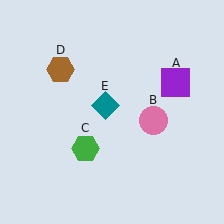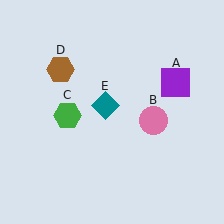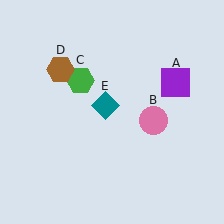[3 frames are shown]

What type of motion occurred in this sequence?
The green hexagon (object C) rotated clockwise around the center of the scene.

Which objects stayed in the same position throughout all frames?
Purple square (object A) and pink circle (object B) and brown hexagon (object D) and teal diamond (object E) remained stationary.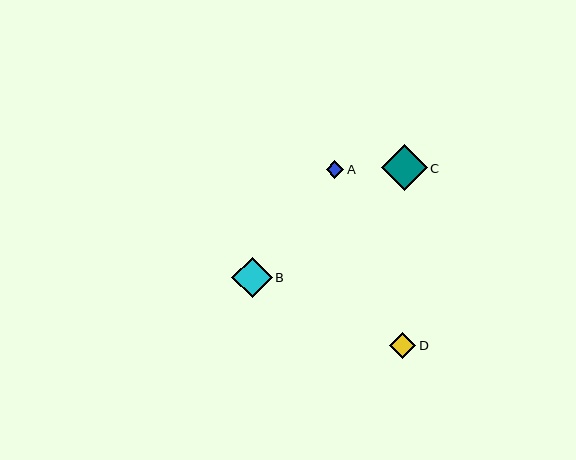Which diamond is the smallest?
Diamond A is the smallest with a size of approximately 17 pixels.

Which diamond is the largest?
Diamond C is the largest with a size of approximately 45 pixels.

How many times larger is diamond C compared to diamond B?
Diamond C is approximately 1.1 times the size of diamond B.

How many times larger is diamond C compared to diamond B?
Diamond C is approximately 1.1 times the size of diamond B.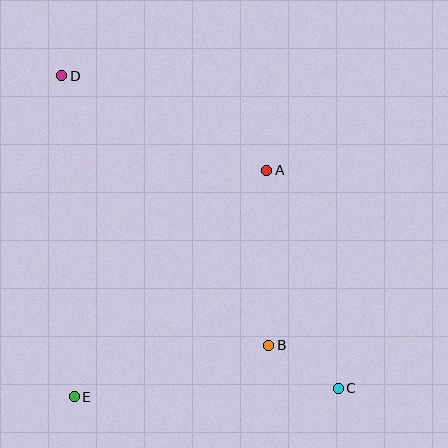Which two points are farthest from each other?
Points C and D are farthest from each other.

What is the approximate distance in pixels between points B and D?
The distance between B and D is approximately 340 pixels.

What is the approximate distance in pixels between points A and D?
The distance between A and D is approximately 226 pixels.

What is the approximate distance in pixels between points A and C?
The distance between A and C is approximately 230 pixels.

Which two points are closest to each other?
Points B and C are closest to each other.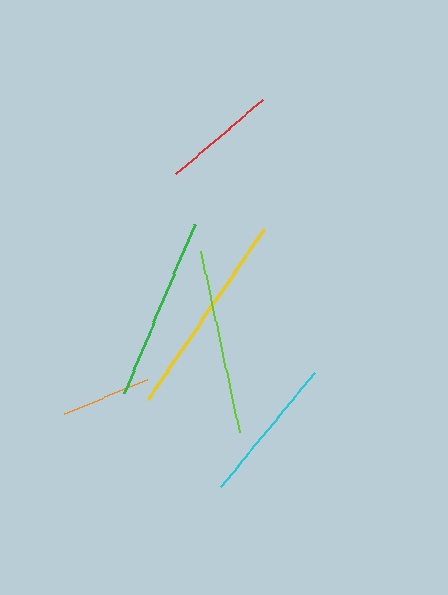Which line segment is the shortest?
The orange line is the shortest at approximately 89 pixels.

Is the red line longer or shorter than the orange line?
The red line is longer than the orange line.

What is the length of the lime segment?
The lime segment is approximately 184 pixels long.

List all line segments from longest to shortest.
From longest to shortest: yellow, lime, green, cyan, red, orange.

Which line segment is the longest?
The yellow line is the longest at approximately 205 pixels.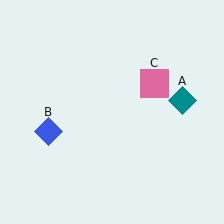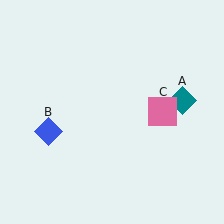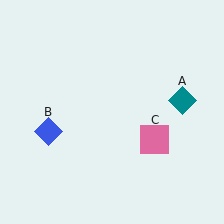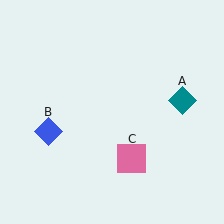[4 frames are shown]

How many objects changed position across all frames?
1 object changed position: pink square (object C).